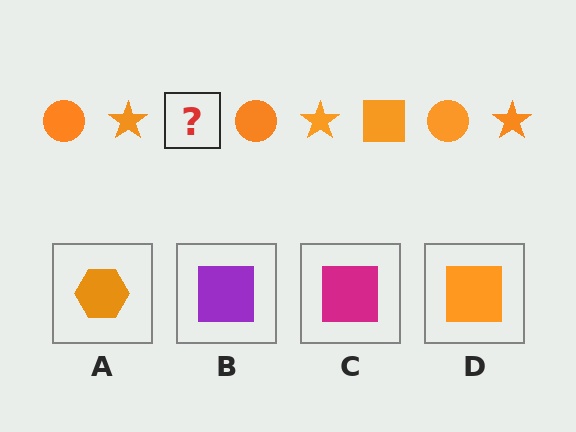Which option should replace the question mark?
Option D.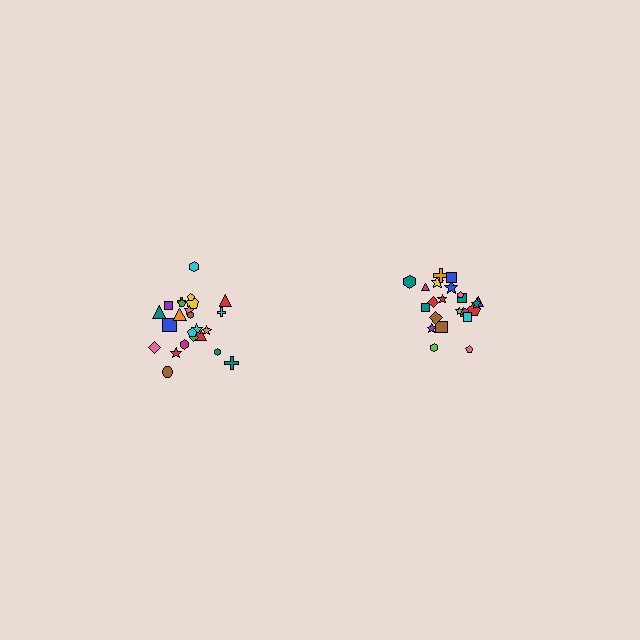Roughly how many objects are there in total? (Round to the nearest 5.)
Roughly 45 objects in total.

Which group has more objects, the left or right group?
The left group.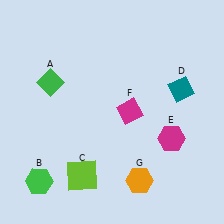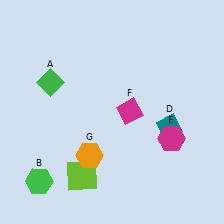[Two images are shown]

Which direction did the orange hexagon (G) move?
The orange hexagon (G) moved left.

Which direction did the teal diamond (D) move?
The teal diamond (D) moved down.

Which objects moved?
The objects that moved are: the teal diamond (D), the orange hexagon (G).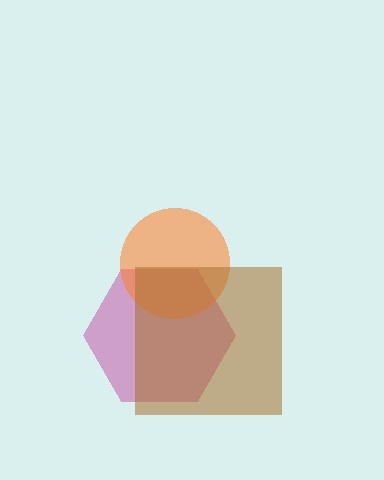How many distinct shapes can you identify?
There are 3 distinct shapes: a magenta hexagon, an orange circle, a brown square.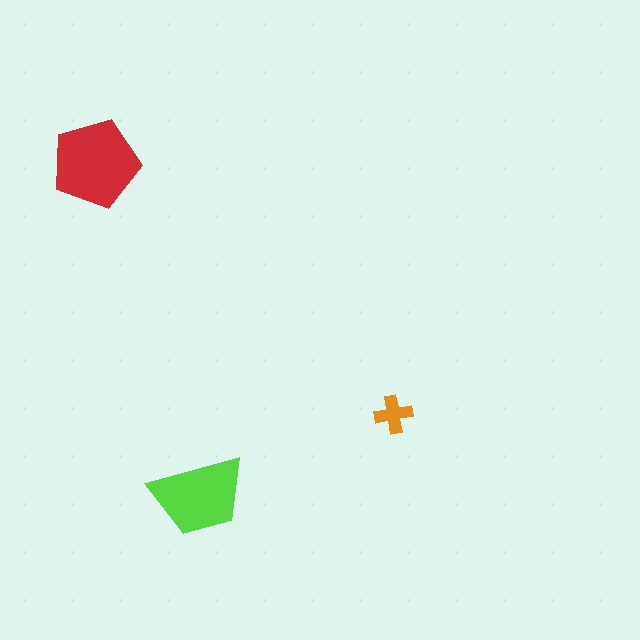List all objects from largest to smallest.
The red pentagon, the lime trapezoid, the orange cross.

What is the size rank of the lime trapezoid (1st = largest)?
2nd.